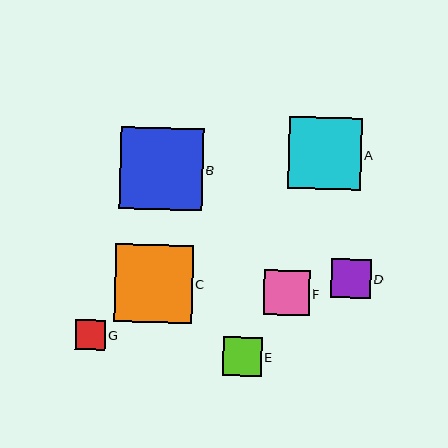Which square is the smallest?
Square G is the smallest with a size of approximately 30 pixels.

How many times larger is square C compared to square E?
Square C is approximately 2.0 times the size of square E.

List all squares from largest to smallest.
From largest to smallest: B, C, A, F, D, E, G.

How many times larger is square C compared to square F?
Square C is approximately 1.7 times the size of square F.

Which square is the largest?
Square B is the largest with a size of approximately 82 pixels.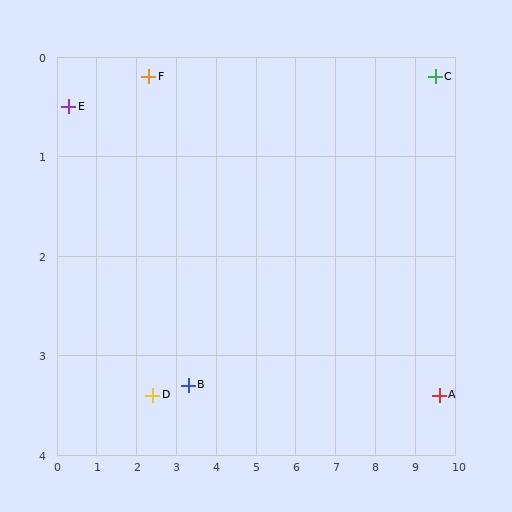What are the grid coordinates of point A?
Point A is at approximately (9.6, 3.4).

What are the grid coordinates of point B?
Point B is at approximately (3.3, 3.3).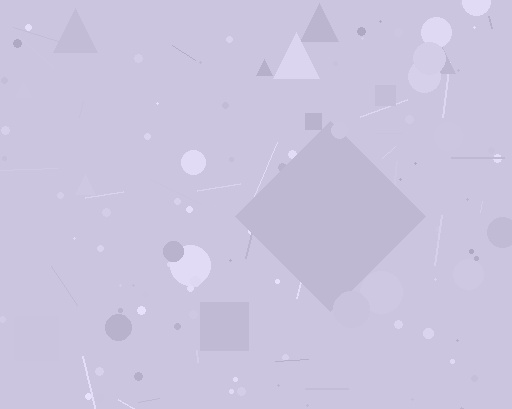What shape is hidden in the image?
A diamond is hidden in the image.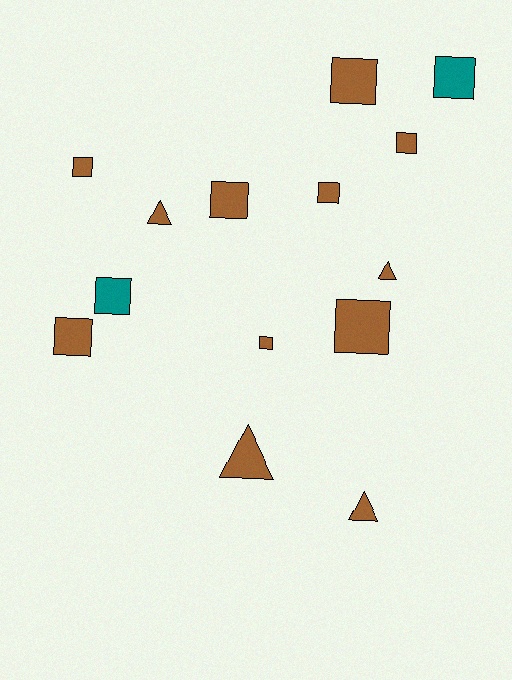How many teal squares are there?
There are 2 teal squares.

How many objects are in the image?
There are 14 objects.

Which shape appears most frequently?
Square, with 10 objects.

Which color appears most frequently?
Brown, with 12 objects.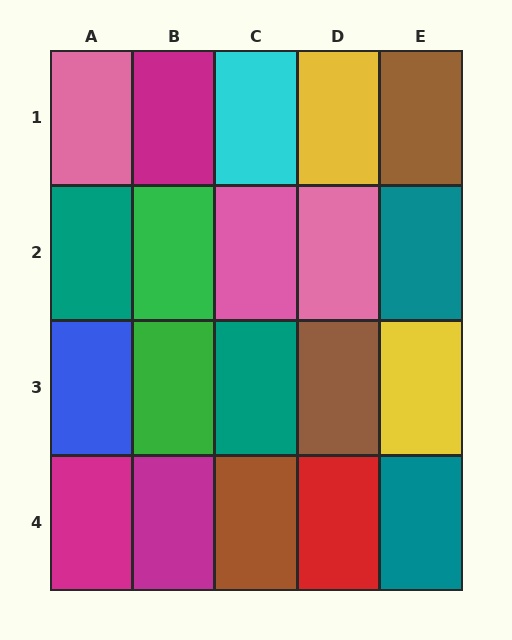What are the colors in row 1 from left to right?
Pink, magenta, cyan, yellow, brown.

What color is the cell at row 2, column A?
Teal.